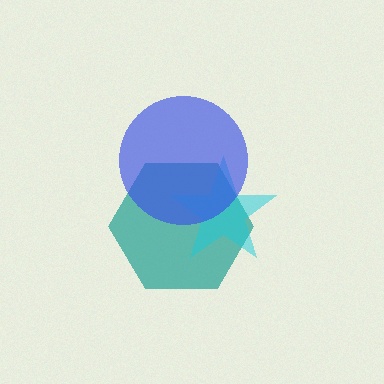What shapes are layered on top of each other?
The layered shapes are: a teal hexagon, a cyan star, a blue circle.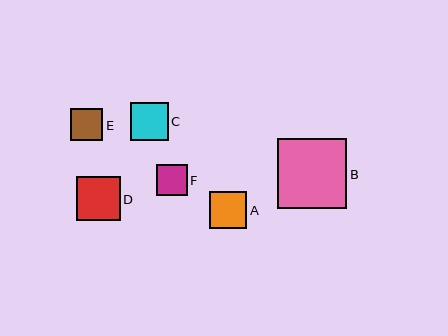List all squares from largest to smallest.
From largest to smallest: B, D, C, A, E, F.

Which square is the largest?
Square B is the largest with a size of approximately 70 pixels.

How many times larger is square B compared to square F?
Square B is approximately 2.3 times the size of square F.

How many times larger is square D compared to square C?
Square D is approximately 1.2 times the size of square C.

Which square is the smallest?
Square F is the smallest with a size of approximately 31 pixels.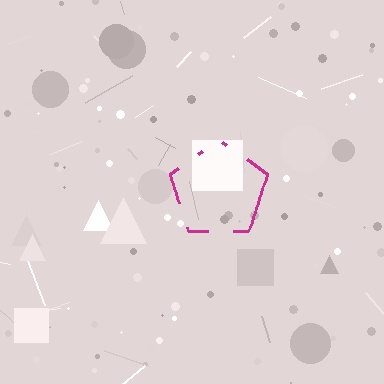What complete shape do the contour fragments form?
The contour fragments form a pentagon.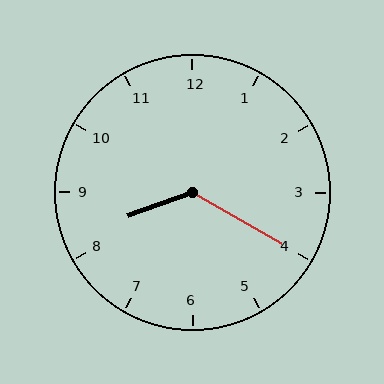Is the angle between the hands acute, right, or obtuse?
It is obtuse.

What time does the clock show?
8:20.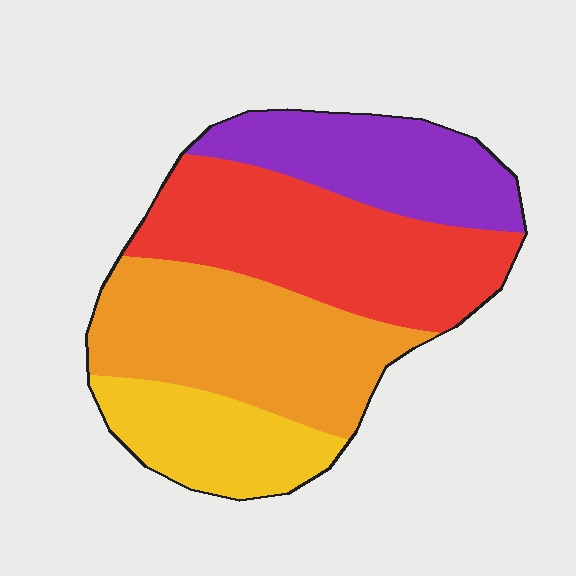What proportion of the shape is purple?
Purple takes up between a sixth and a third of the shape.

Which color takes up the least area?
Yellow, at roughly 15%.